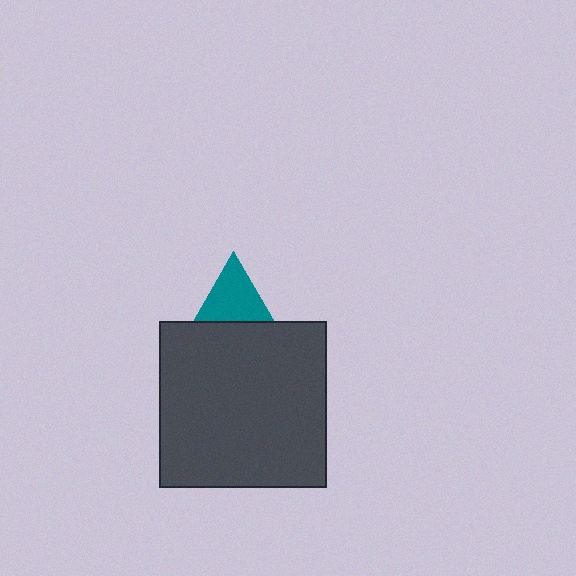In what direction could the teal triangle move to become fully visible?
The teal triangle could move up. That would shift it out from behind the dark gray square entirely.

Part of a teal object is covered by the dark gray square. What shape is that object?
It is a triangle.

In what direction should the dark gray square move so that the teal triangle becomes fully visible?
The dark gray square should move down. That is the shortest direction to clear the overlap and leave the teal triangle fully visible.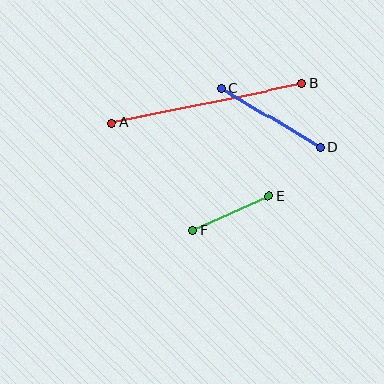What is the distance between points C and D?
The distance is approximately 115 pixels.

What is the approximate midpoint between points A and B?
The midpoint is at approximately (207, 103) pixels.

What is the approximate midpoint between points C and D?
The midpoint is at approximately (271, 118) pixels.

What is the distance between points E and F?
The distance is approximately 83 pixels.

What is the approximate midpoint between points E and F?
The midpoint is at approximately (231, 213) pixels.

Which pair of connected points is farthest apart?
Points A and B are farthest apart.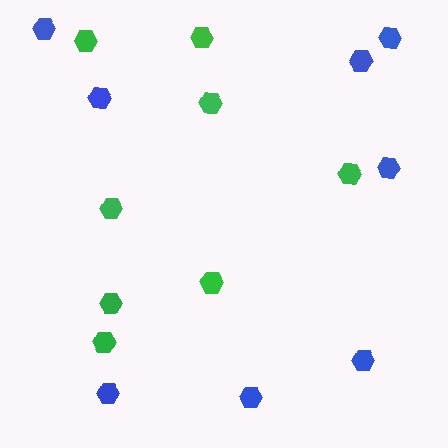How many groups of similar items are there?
There are 2 groups: one group of blue hexagons (8) and one group of green hexagons (8).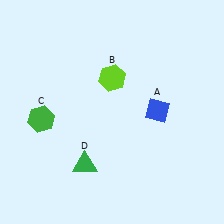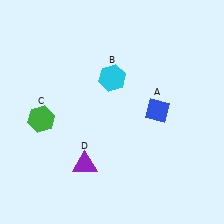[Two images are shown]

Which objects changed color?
B changed from lime to cyan. D changed from green to purple.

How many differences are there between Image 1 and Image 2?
There are 2 differences between the two images.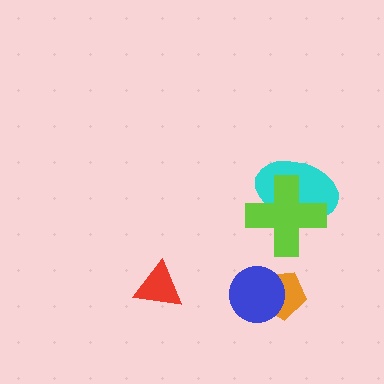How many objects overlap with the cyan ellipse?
1 object overlaps with the cyan ellipse.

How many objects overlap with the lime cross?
1 object overlaps with the lime cross.